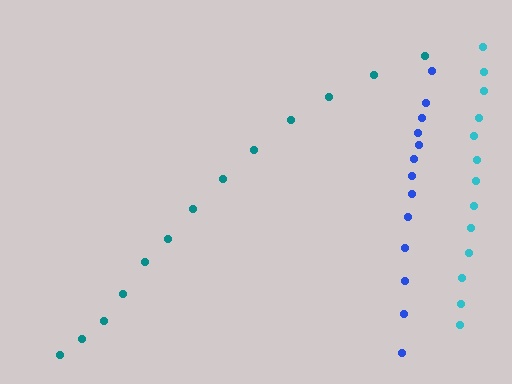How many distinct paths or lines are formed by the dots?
There are 3 distinct paths.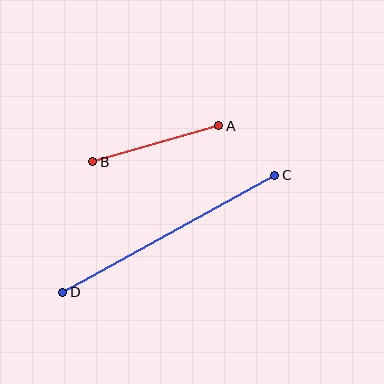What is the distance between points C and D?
The distance is approximately 242 pixels.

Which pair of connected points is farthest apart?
Points C and D are farthest apart.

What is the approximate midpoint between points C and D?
The midpoint is at approximately (169, 234) pixels.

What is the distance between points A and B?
The distance is approximately 131 pixels.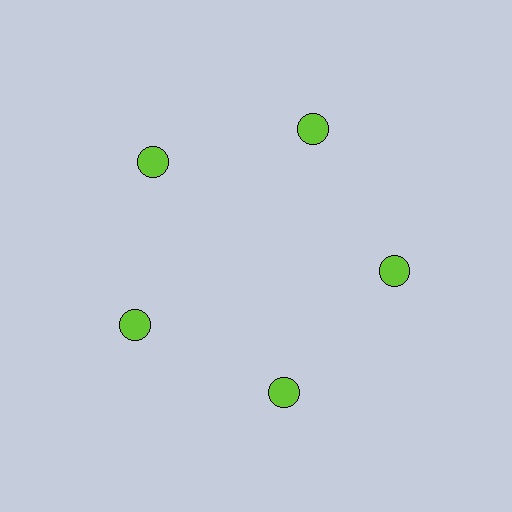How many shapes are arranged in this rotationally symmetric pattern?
There are 5 shapes, arranged in 5 groups of 1.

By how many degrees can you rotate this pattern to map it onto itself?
The pattern maps onto itself every 72 degrees of rotation.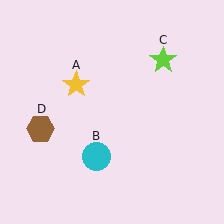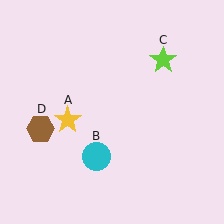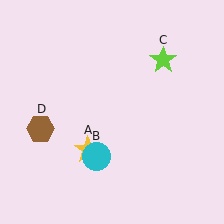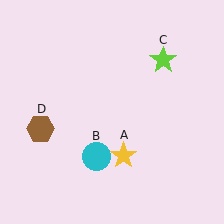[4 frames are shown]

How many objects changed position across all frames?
1 object changed position: yellow star (object A).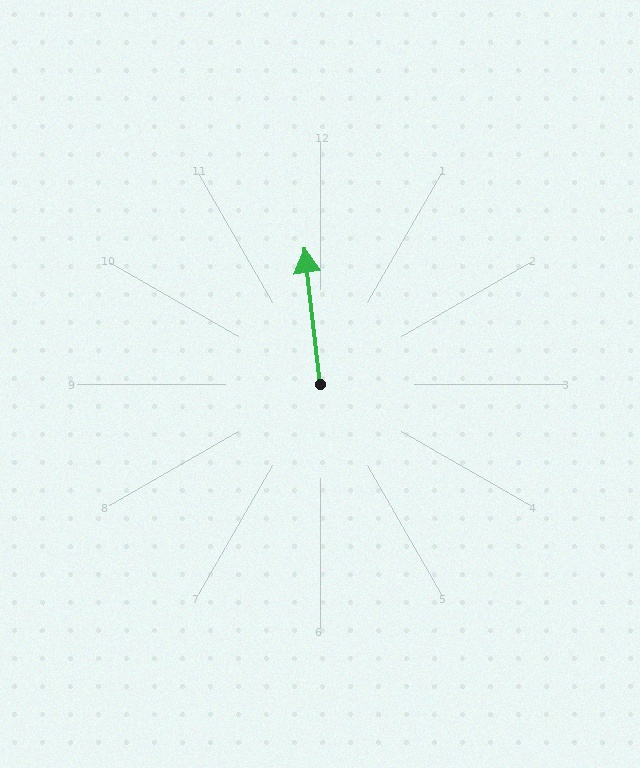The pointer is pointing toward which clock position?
Roughly 12 o'clock.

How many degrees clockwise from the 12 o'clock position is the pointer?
Approximately 353 degrees.